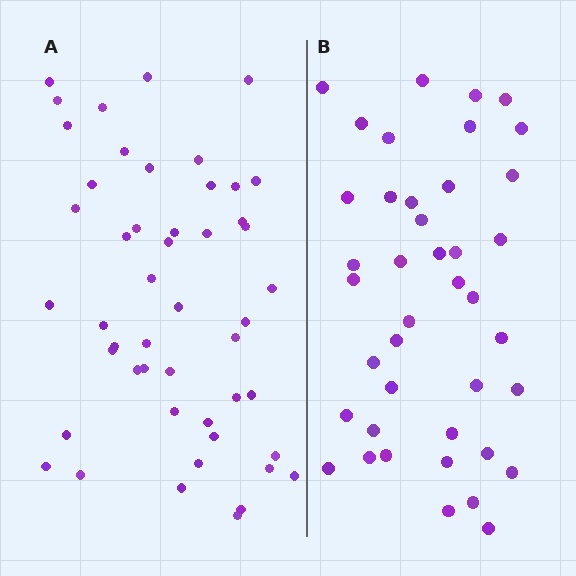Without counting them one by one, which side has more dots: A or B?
Region A (the left region) has more dots.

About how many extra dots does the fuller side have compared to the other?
Region A has roughly 8 or so more dots than region B.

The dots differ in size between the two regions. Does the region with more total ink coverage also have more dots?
No. Region B has more total ink coverage because its dots are larger, but region A actually contains more individual dots. Total area can be misleading — the number of items is what matters here.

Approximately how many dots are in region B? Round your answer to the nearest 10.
About 40 dots. (The exact count is 41, which rounds to 40.)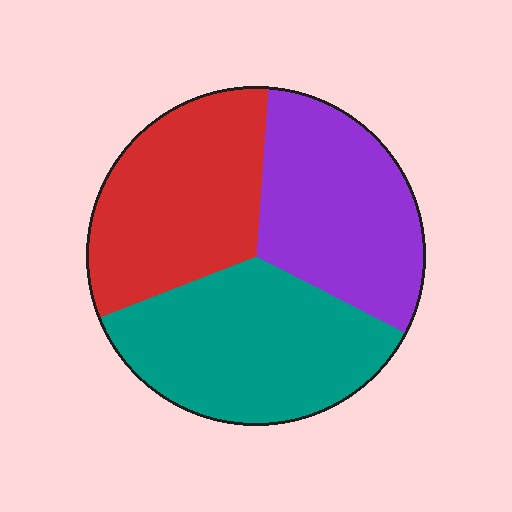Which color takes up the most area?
Teal, at roughly 35%.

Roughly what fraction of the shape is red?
Red covers 32% of the shape.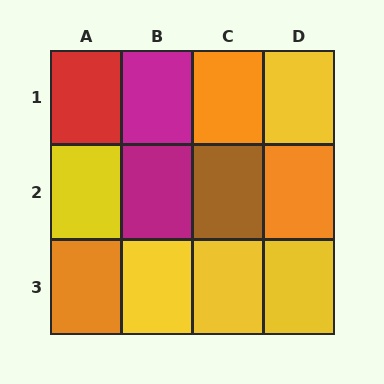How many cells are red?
1 cell is red.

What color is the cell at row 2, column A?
Yellow.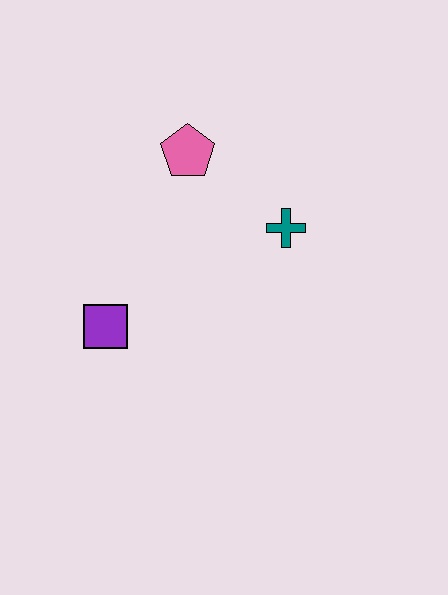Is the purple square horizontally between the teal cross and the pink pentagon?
No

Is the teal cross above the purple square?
Yes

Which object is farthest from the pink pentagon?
The purple square is farthest from the pink pentagon.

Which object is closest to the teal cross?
The pink pentagon is closest to the teal cross.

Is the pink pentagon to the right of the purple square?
Yes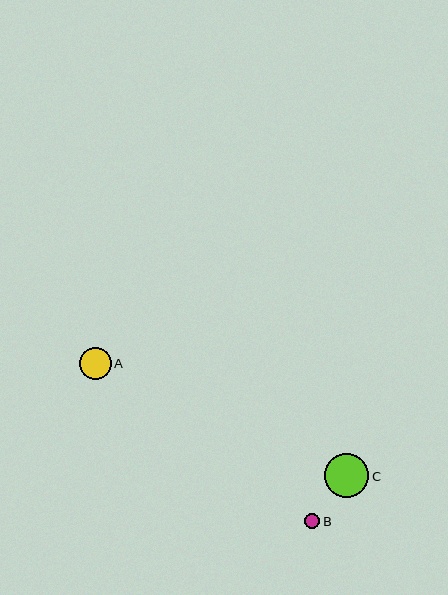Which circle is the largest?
Circle C is the largest with a size of approximately 44 pixels.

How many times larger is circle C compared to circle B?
Circle C is approximately 2.9 times the size of circle B.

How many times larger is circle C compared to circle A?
Circle C is approximately 1.4 times the size of circle A.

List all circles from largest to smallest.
From largest to smallest: C, A, B.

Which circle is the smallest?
Circle B is the smallest with a size of approximately 15 pixels.